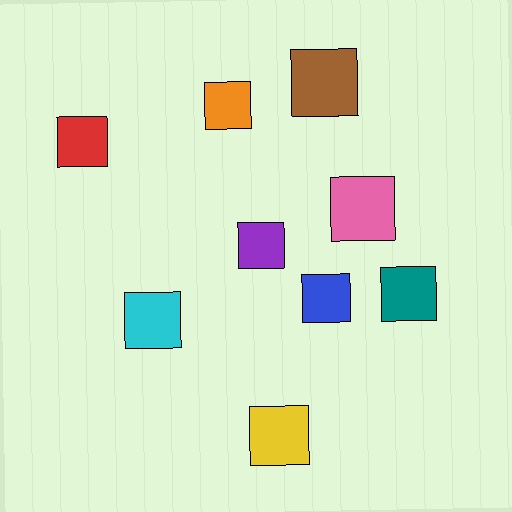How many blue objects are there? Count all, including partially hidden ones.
There is 1 blue object.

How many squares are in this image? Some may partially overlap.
There are 9 squares.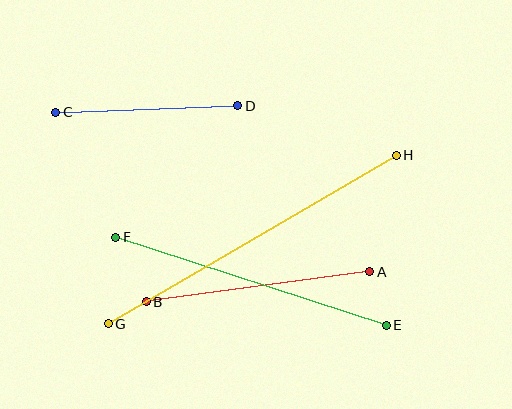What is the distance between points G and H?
The distance is approximately 333 pixels.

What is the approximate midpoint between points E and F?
The midpoint is at approximately (251, 281) pixels.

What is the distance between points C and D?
The distance is approximately 182 pixels.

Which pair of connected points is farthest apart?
Points G and H are farthest apart.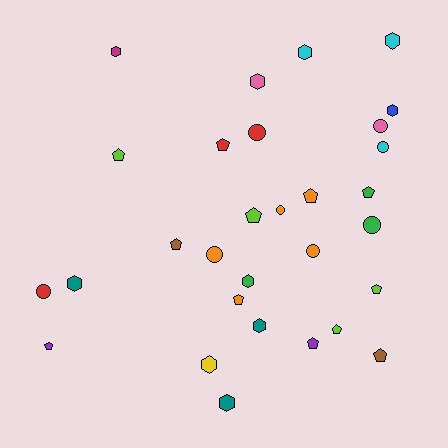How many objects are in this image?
There are 30 objects.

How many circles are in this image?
There are 8 circles.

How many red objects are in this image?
There are 3 red objects.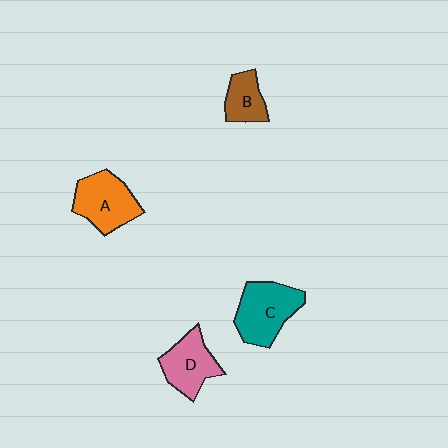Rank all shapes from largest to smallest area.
From largest to smallest: C (teal), A (orange), D (pink), B (brown).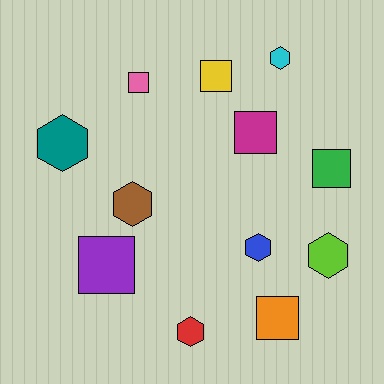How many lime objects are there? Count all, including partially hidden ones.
There is 1 lime object.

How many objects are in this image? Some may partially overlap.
There are 12 objects.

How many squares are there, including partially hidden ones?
There are 6 squares.